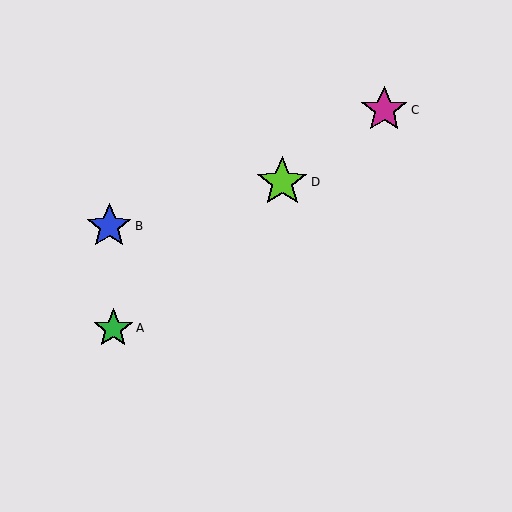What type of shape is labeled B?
Shape B is a blue star.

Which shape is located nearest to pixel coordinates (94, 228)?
The blue star (labeled B) at (109, 226) is nearest to that location.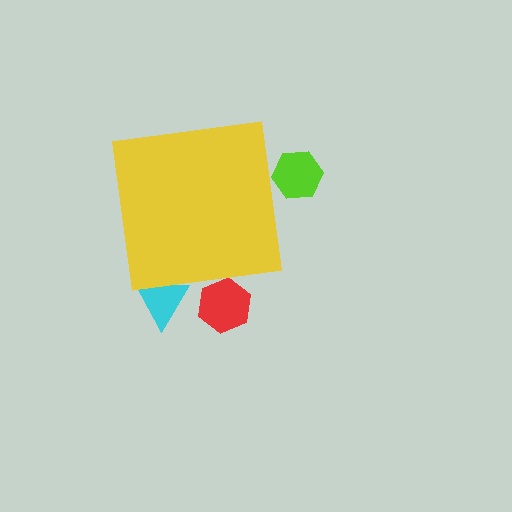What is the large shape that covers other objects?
A yellow square.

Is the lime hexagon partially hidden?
Yes, the lime hexagon is partially hidden behind the yellow square.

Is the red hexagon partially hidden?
Yes, the red hexagon is partially hidden behind the yellow square.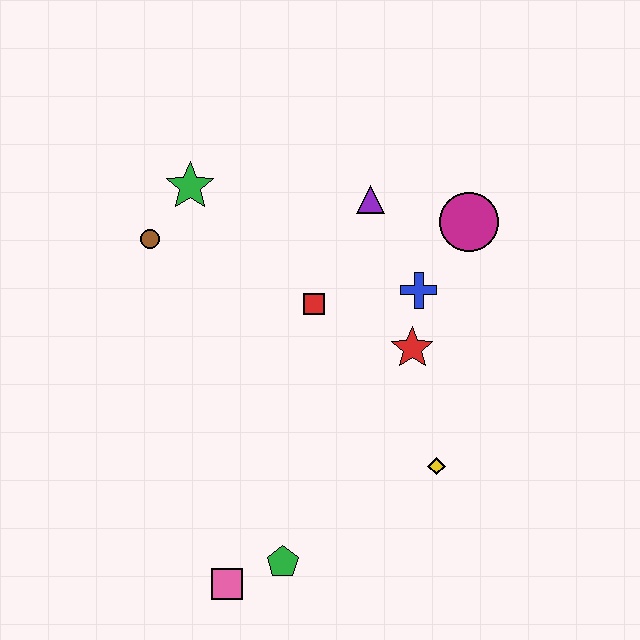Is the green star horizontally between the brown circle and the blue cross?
Yes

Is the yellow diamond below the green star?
Yes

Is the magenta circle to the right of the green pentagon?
Yes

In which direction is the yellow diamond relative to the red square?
The yellow diamond is below the red square.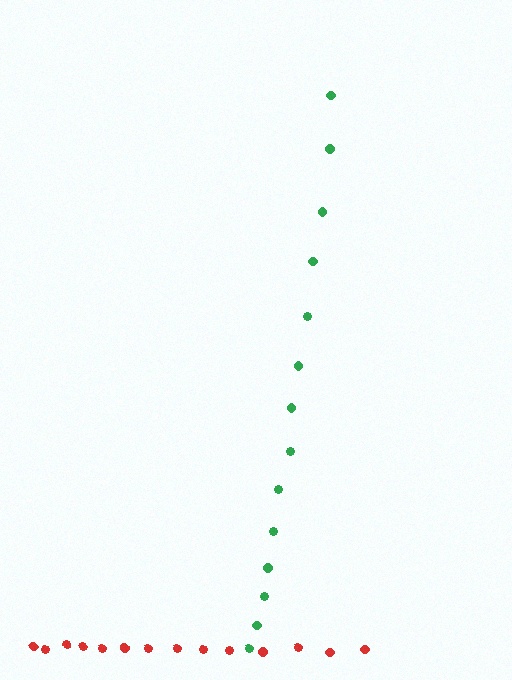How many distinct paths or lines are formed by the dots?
There are 2 distinct paths.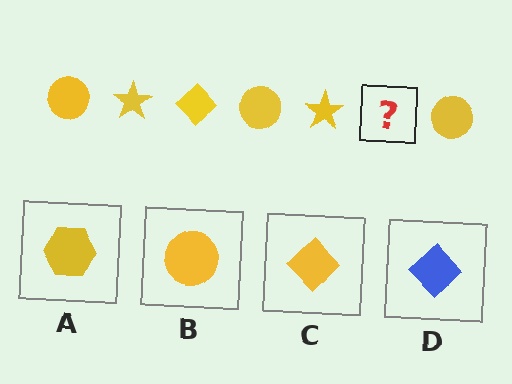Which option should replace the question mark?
Option C.